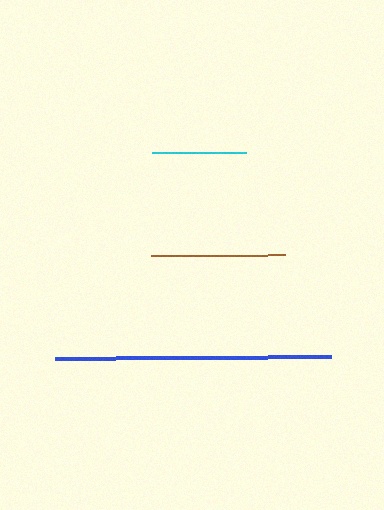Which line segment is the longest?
The blue line is the longest at approximately 276 pixels.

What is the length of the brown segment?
The brown segment is approximately 134 pixels long.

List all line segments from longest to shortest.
From longest to shortest: blue, brown, cyan.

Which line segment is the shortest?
The cyan line is the shortest at approximately 94 pixels.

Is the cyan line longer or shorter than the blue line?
The blue line is longer than the cyan line.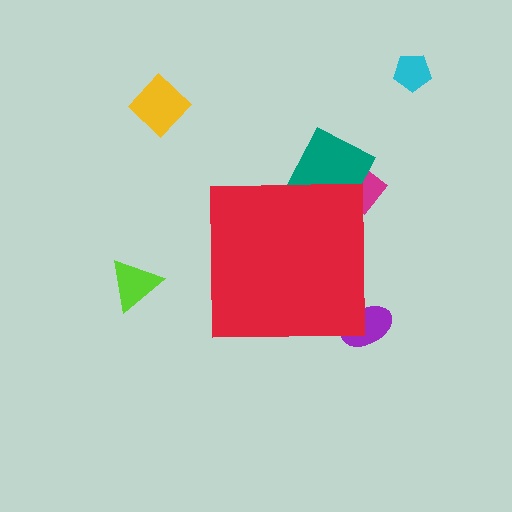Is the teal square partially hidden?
Yes, the teal square is partially hidden behind the red square.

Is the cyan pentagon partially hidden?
No, the cyan pentagon is fully visible.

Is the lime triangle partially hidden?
No, the lime triangle is fully visible.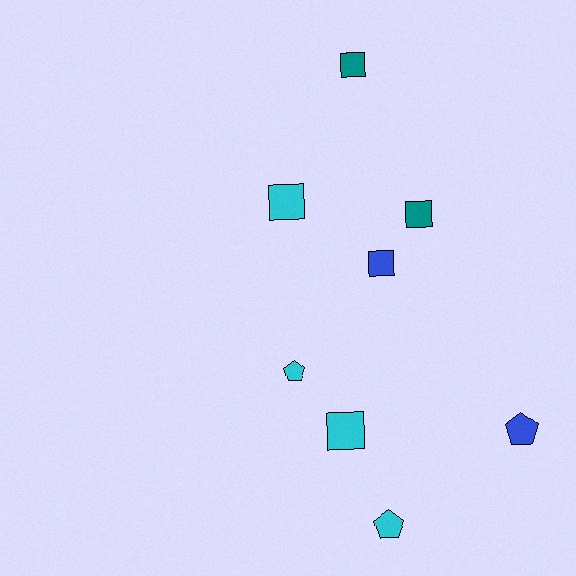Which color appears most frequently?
Cyan, with 4 objects.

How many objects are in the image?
There are 8 objects.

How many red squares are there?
There are no red squares.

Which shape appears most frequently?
Square, with 5 objects.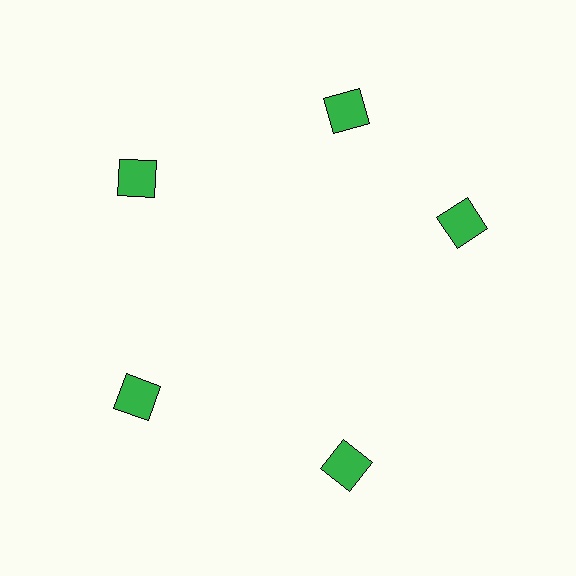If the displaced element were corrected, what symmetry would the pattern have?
It would have 5-fold rotational symmetry — the pattern would map onto itself every 72 degrees.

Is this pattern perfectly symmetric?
No. The 5 green squares are arranged in a ring, but one element near the 3 o'clock position is rotated out of alignment along the ring, breaking the 5-fold rotational symmetry.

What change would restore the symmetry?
The symmetry would be restored by rotating it back into even spacing with its neighbors so that all 5 squares sit at equal angles and equal distance from the center.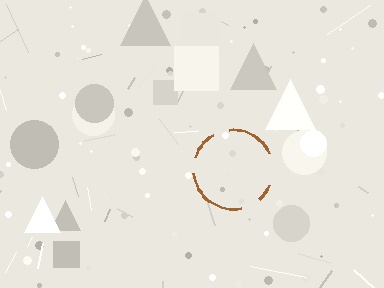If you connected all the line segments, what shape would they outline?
They would outline a circle.